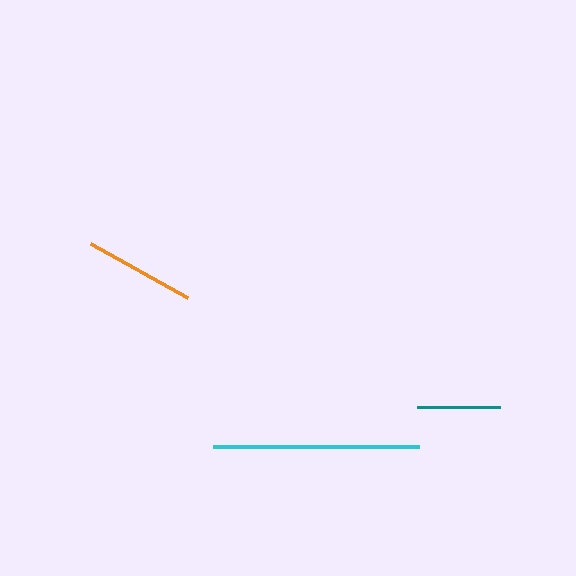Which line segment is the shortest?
The teal line is the shortest at approximately 82 pixels.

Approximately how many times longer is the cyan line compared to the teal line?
The cyan line is approximately 2.5 times the length of the teal line.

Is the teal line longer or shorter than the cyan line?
The cyan line is longer than the teal line.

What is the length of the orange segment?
The orange segment is approximately 111 pixels long.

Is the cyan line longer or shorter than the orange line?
The cyan line is longer than the orange line.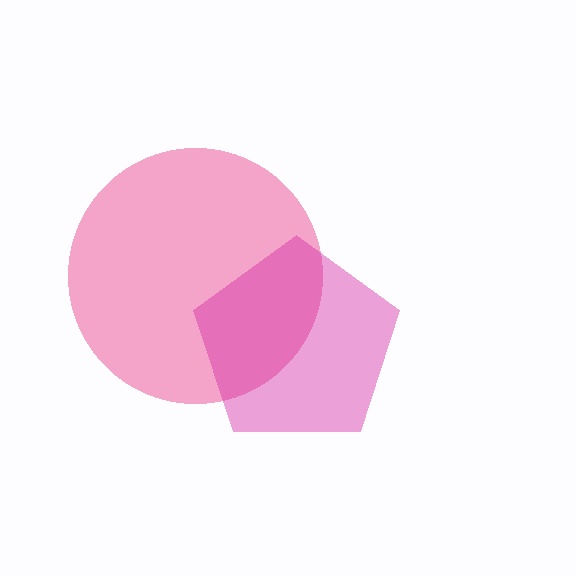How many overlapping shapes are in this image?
There are 2 overlapping shapes in the image.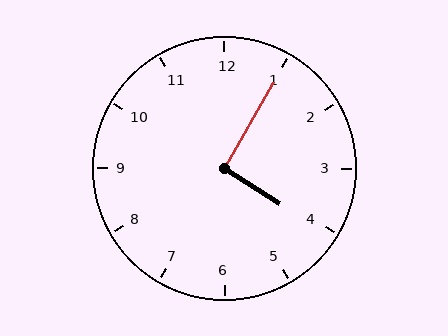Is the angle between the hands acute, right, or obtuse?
It is right.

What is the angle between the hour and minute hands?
Approximately 92 degrees.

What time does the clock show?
4:05.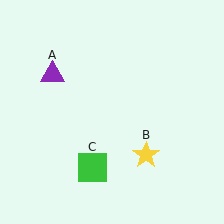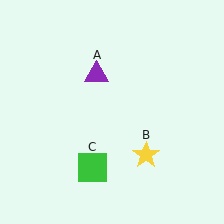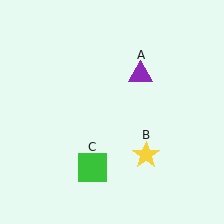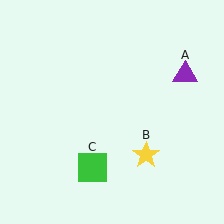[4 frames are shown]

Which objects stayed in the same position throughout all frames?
Yellow star (object B) and green square (object C) remained stationary.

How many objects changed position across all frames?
1 object changed position: purple triangle (object A).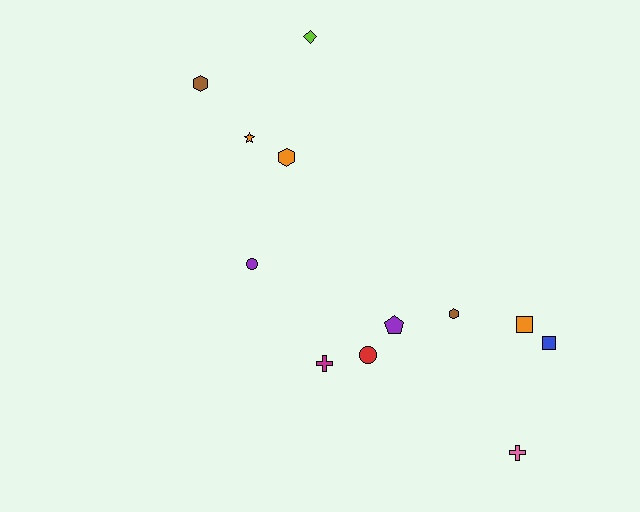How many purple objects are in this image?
There are 2 purple objects.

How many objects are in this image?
There are 12 objects.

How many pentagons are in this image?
There is 1 pentagon.